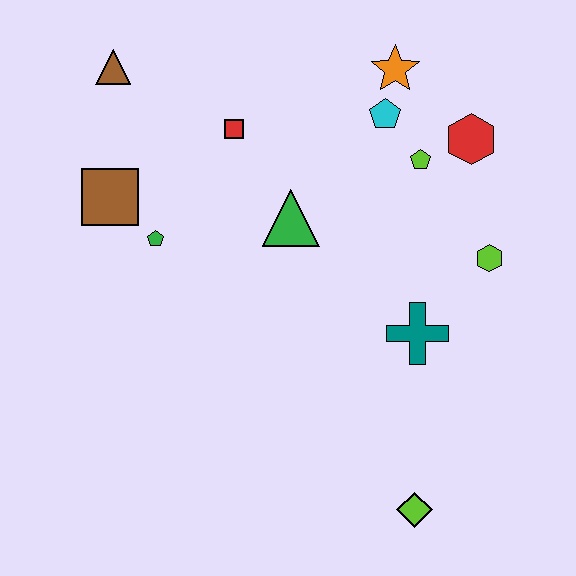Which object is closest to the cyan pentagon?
The orange star is closest to the cyan pentagon.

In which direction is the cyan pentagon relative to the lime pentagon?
The cyan pentagon is above the lime pentagon.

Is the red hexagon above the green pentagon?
Yes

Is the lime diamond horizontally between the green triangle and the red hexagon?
Yes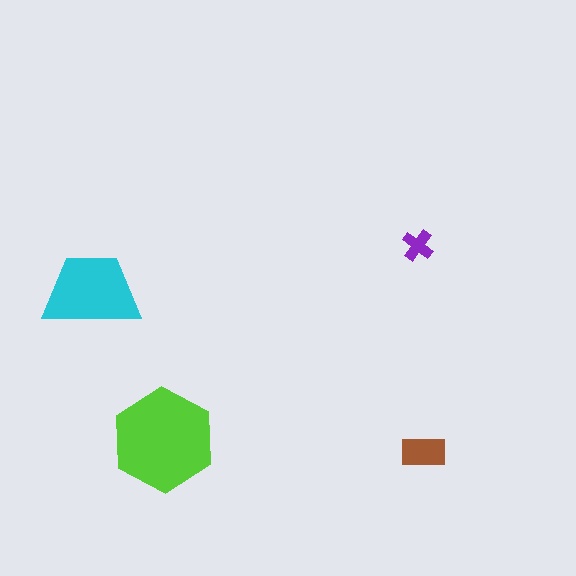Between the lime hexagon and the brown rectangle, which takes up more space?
The lime hexagon.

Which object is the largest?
The lime hexagon.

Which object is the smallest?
The purple cross.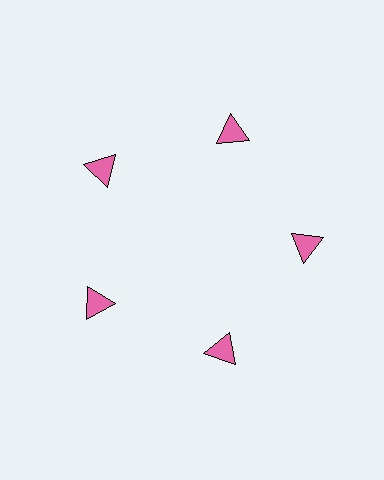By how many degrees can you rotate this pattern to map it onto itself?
The pattern maps onto itself every 72 degrees of rotation.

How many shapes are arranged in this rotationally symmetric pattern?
There are 5 shapes, arranged in 5 groups of 1.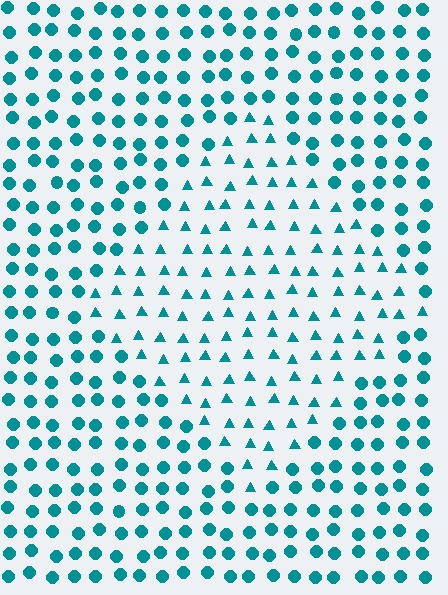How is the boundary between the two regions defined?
The boundary is defined by a change in element shape: triangles inside vs. circles outside. All elements share the same color and spacing.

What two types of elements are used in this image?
The image uses triangles inside the diamond region and circles outside it.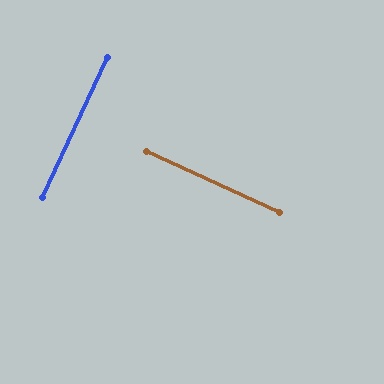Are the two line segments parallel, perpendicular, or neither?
Perpendicular — they meet at approximately 90°.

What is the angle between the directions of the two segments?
Approximately 90 degrees.